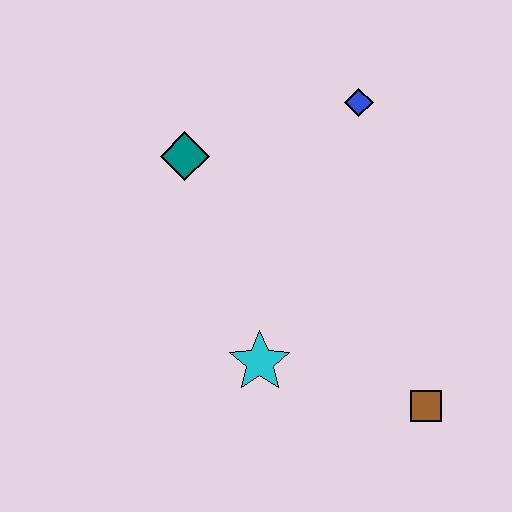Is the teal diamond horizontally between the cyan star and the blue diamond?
No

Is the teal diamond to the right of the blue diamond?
No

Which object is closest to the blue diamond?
The teal diamond is closest to the blue diamond.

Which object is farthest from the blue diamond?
The brown square is farthest from the blue diamond.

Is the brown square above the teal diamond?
No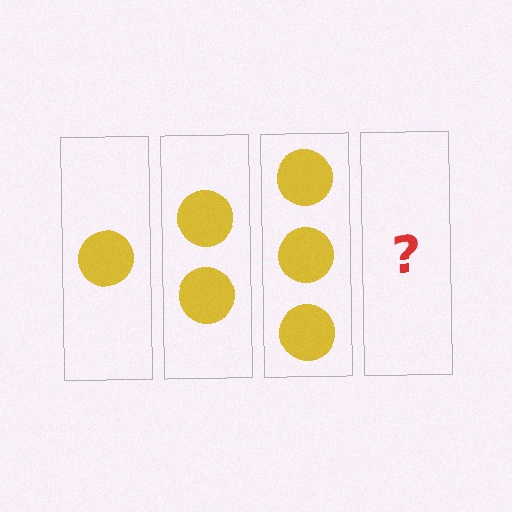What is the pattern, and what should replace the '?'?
The pattern is that each step adds one more circle. The '?' should be 4 circles.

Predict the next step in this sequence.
The next step is 4 circles.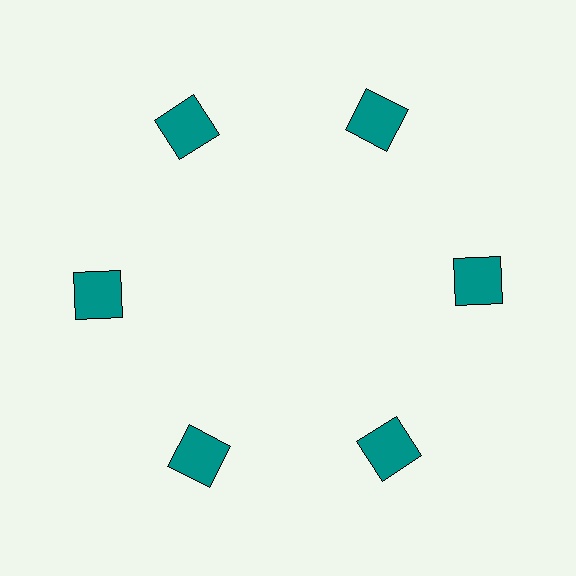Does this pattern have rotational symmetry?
Yes, this pattern has 6-fold rotational symmetry. It looks the same after rotating 60 degrees around the center.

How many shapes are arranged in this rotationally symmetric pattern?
There are 6 shapes, arranged in 6 groups of 1.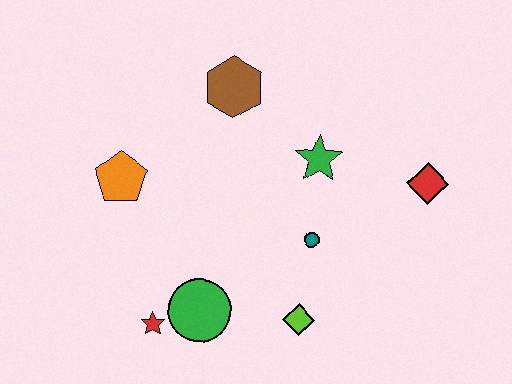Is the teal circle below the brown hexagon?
Yes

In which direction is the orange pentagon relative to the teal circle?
The orange pentagon is to the left of the teal circle.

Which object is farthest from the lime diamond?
The brown hexagon is farthest from the lime diamond.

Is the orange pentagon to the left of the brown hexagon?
Yes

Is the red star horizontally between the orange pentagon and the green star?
Yes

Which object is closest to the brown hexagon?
The green star is closest to the brown hexagon.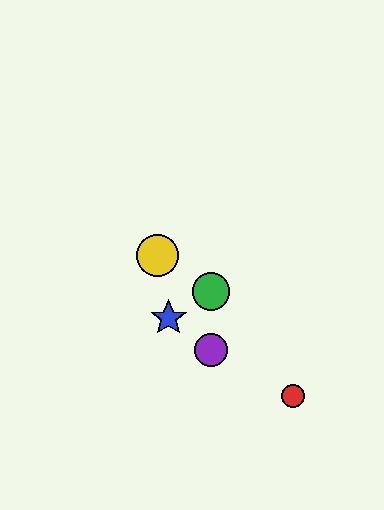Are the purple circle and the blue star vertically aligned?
No, the purple circle is at x≈211 and the blue star is at x≈169.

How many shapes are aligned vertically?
2 shapes (the green circle, the purple circle) are aligned vertically.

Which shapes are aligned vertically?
The green circle, the purple circle are aligned vertically.